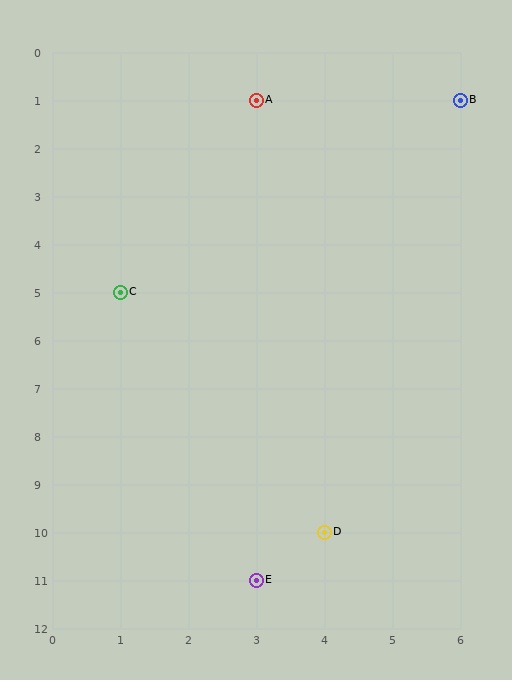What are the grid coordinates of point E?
Point E is at grid coordinates (3, 11).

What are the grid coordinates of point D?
Point D is at grid coordinates (4, 10).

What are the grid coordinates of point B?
Point B is at grid coordinates (6, 1).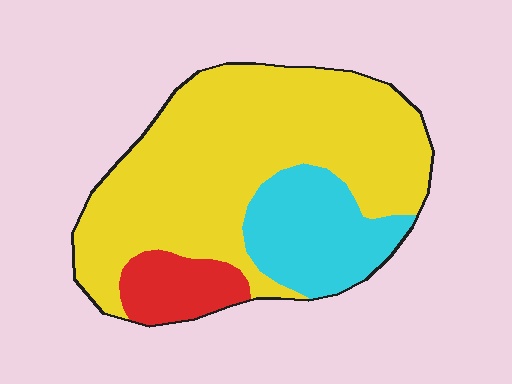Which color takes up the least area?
Red, at roughly 10%.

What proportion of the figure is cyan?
Cyan takes up between a sixth and a third of the figure.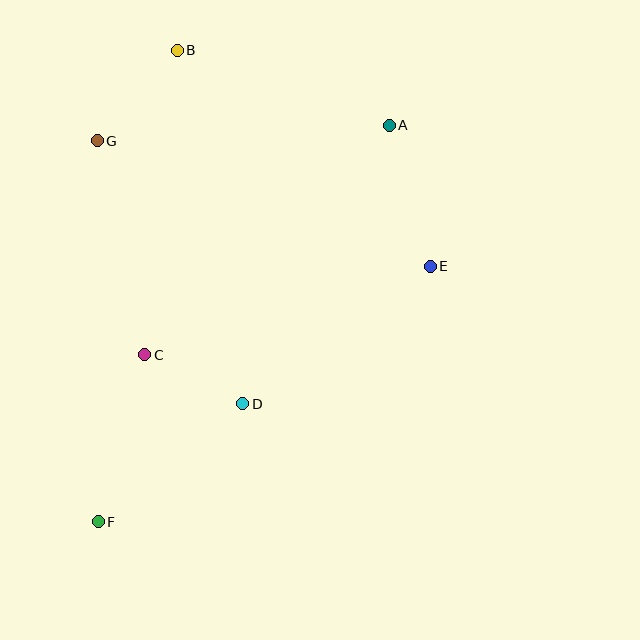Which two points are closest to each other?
Points C and D are closest to each other.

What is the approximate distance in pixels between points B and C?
The distance between B and C is approximately 306 pixels.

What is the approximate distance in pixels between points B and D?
The distance between B and D is approximately 360 pixels.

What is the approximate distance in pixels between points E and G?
The distance between E and G is approximately 356 pixels.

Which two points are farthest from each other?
Points A and F are farthest from each other.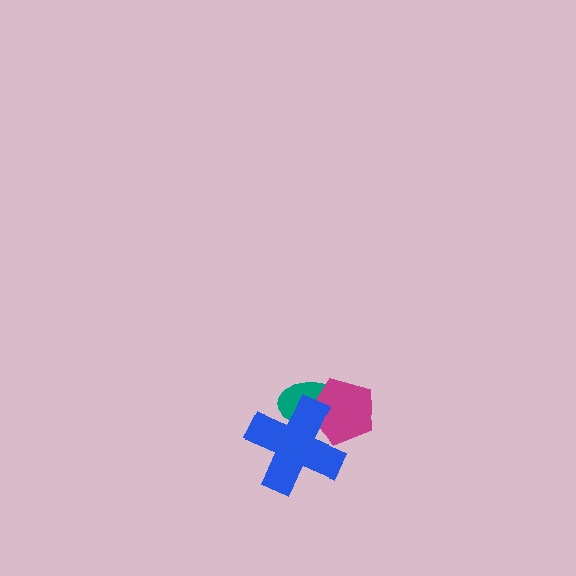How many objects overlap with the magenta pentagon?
2 objects overlap with the magenta pentagon.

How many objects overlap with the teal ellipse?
2 objects overlap with the teal ellipse.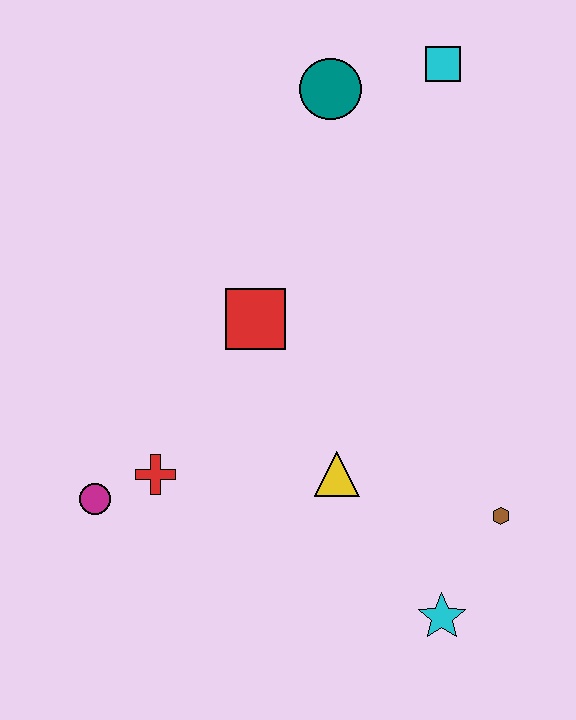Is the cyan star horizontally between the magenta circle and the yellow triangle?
No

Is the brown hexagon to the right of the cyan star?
Yes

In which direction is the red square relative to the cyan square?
The red square is below the cyan square.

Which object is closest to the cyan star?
The brown hexagon is closest to the cyan star.